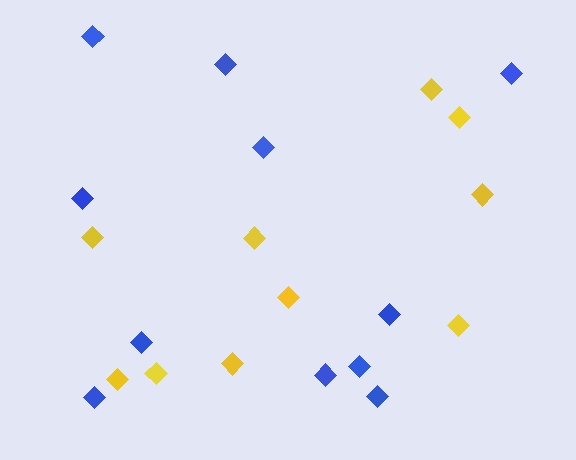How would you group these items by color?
There are 2 groups: one group of yellow diamonds (10) and one group of blue diamonds (11).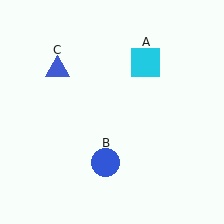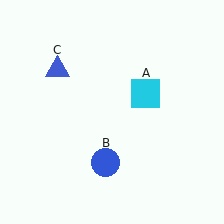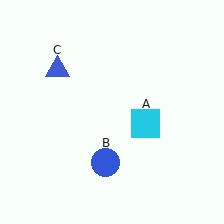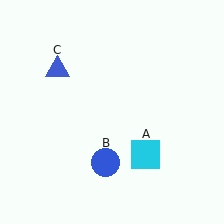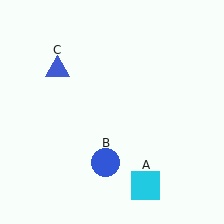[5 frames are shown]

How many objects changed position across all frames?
1 object changed position: cyan square (object A).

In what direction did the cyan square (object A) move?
The cyan square (object A) moved down.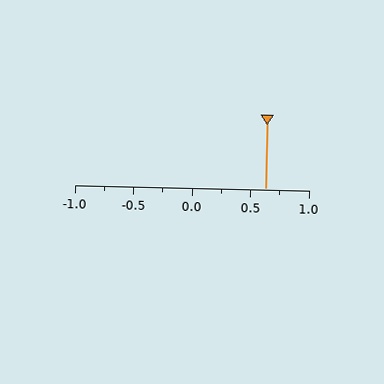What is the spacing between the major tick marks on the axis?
The major ticks are spaced 0.5 apart.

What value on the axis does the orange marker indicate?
The marker indicates approximately 0.62.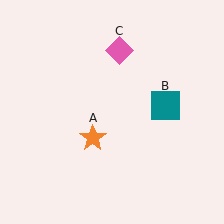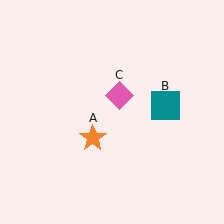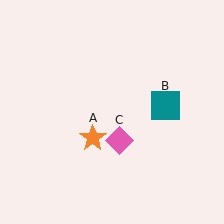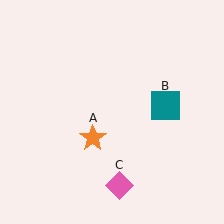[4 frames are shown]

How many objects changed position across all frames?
1 object changed position: pink diamond (object C).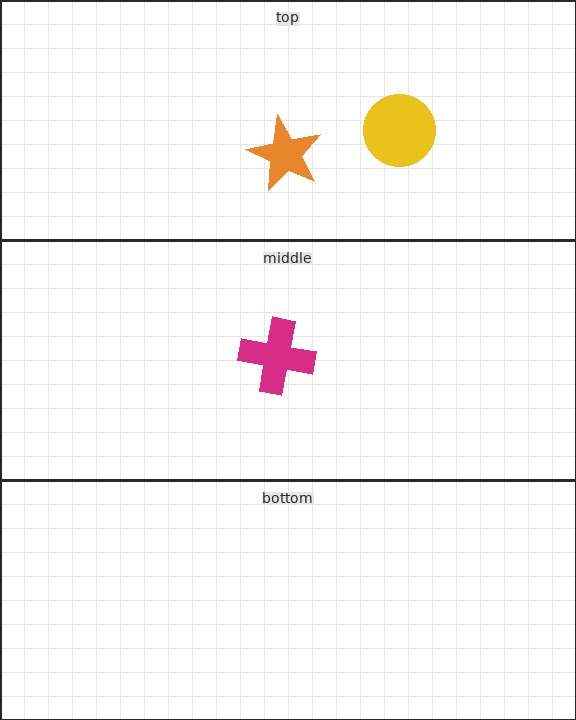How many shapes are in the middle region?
1.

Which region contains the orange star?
The top region.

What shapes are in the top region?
The yellow circle, the orange star.